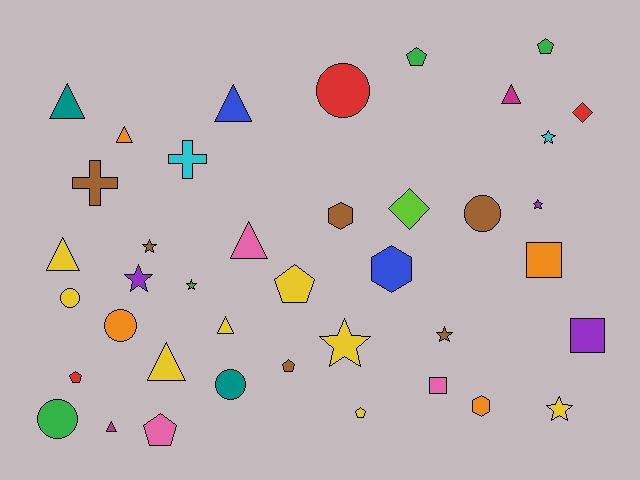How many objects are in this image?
There are 40 objects.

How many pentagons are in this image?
There are 7 pentagons.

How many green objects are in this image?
There are 4 green objects.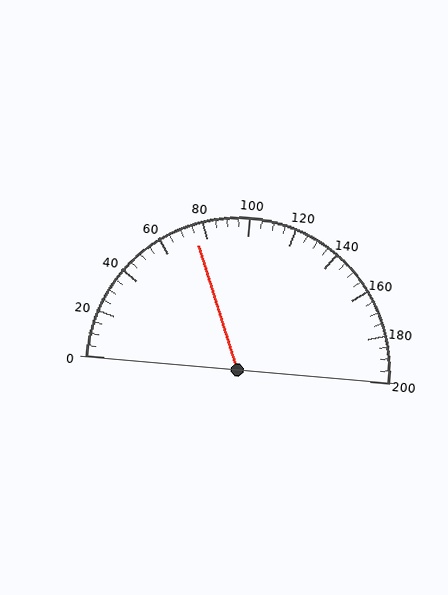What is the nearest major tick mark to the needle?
The nearest major tick mark is 80.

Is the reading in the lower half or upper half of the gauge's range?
The reading is in the lower half of the range (0 to 200).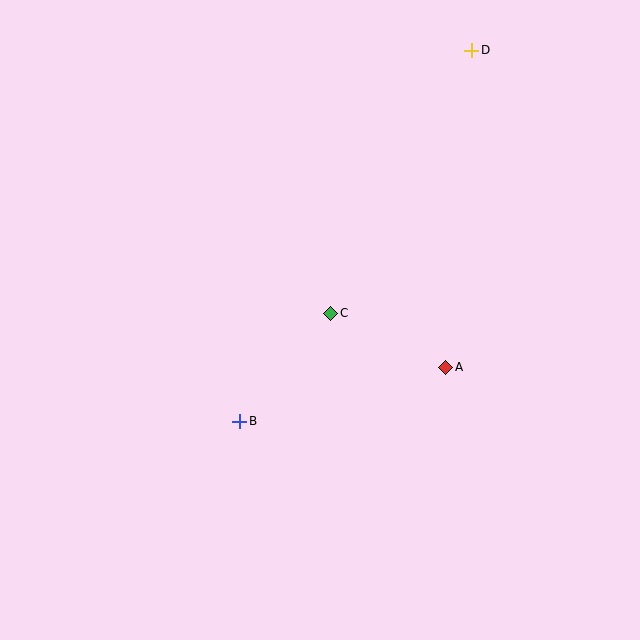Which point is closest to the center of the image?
Point C at (331, 313) is closest to the center.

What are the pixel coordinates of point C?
Point C is at (331, 313).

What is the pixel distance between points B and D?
The distance between B and D is 438 pixels.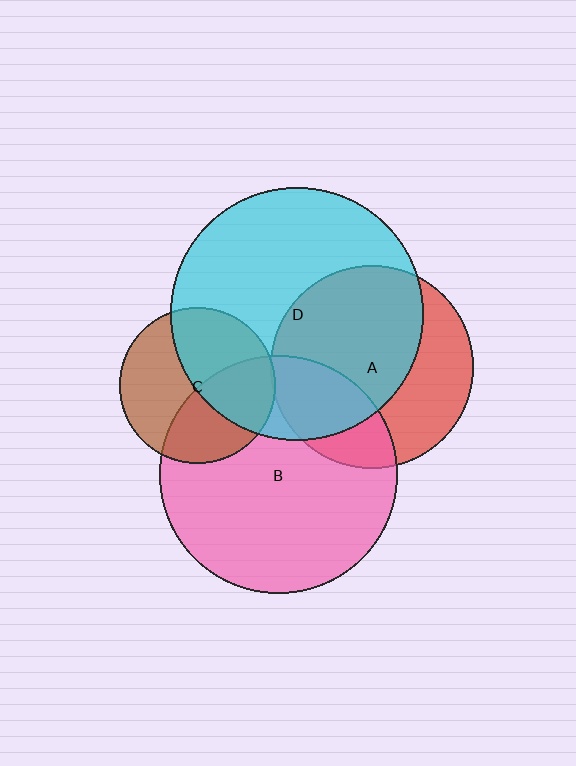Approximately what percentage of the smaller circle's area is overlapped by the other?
Approximately 60%.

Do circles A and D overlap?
Yes.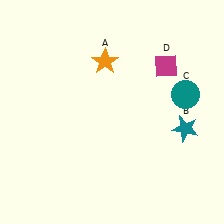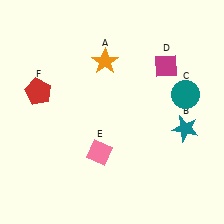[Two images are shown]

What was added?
A pink diamond (E), a red pentagon (F) were added in Image 2.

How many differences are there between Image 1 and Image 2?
There are 2 differences between the two images.